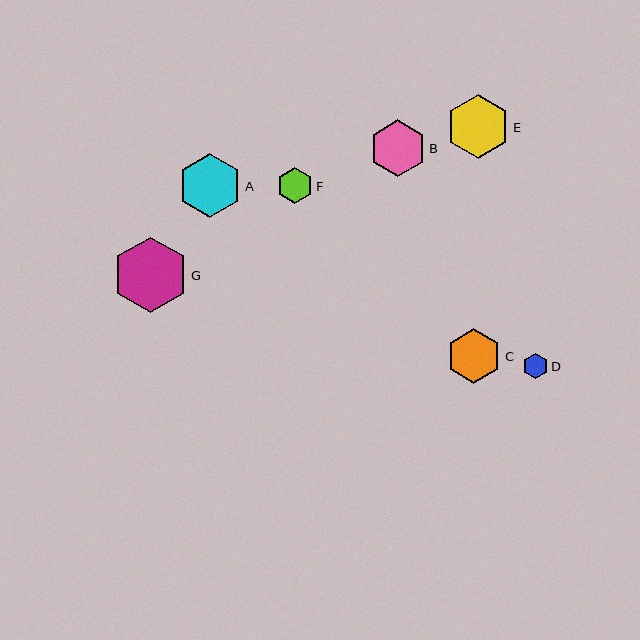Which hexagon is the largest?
Hexagon G is the largest with a size of approximately 75 pixels.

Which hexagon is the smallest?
Hexagon D is the smallest with a size of approximately 25 pixels.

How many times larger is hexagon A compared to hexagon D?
Hexagon A is approximately 2.6 times the size of hexagon D.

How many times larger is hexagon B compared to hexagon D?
Hexagon B is approximately 2.3 times the size of hexagon D.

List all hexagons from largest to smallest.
From largest to smallest: G, A, E, B, C, F, D.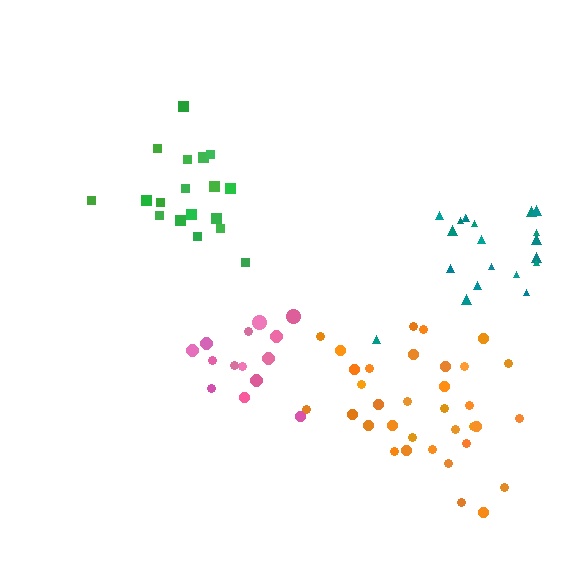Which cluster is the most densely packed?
Pink.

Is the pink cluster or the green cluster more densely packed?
Pink.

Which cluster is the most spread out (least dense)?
Teal.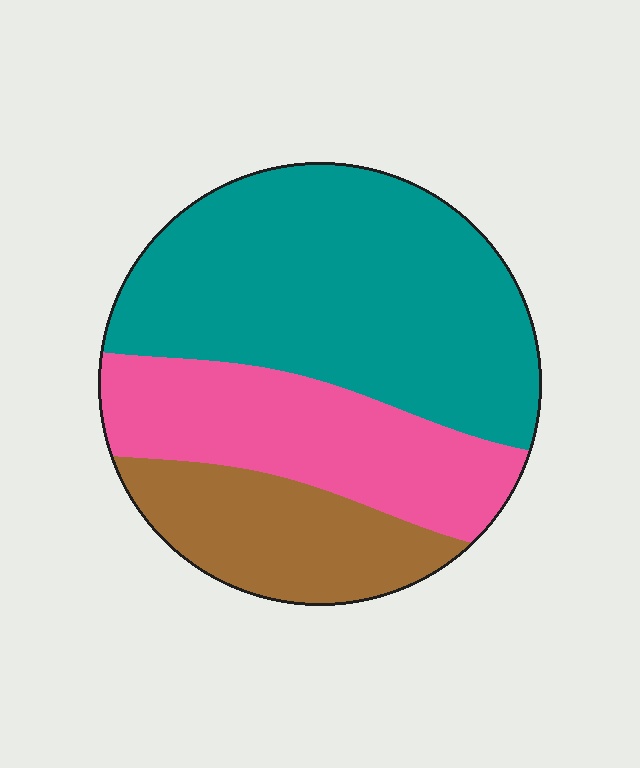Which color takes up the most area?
Teal, at roughly 50%.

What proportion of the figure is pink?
Pink covers 28% of the figure.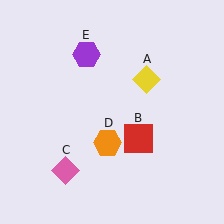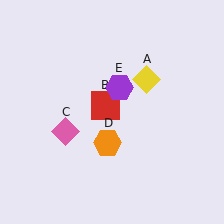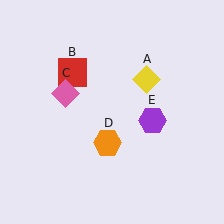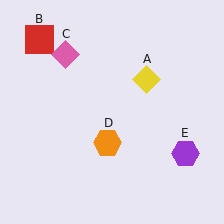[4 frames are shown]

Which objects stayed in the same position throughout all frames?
Yellow diamond (object A) and orange hexagon (object D) remained stationary.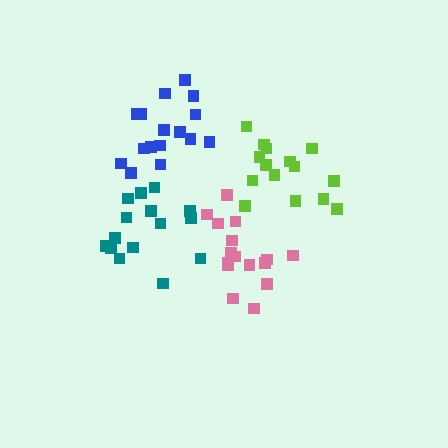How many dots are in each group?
Group 1: 16 dots, Group 2: 16 dots, Group 3: 15 dots, Group 4: 15 dots (62 total).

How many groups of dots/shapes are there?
There are 4 groups.